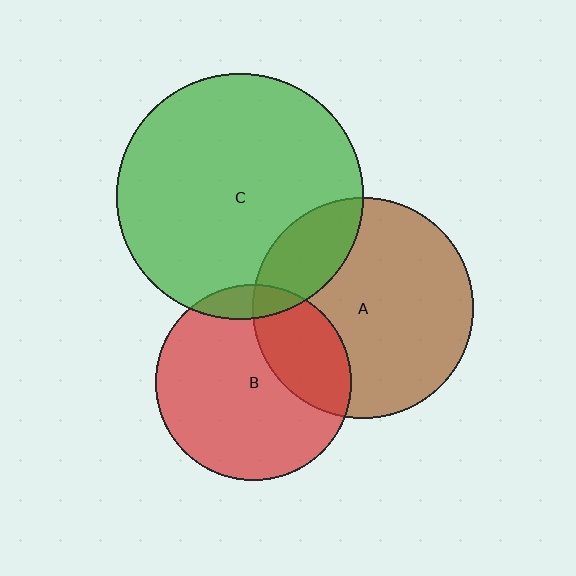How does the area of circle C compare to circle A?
Approximately 1.2 times.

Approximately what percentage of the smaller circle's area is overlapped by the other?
Approximately 20%.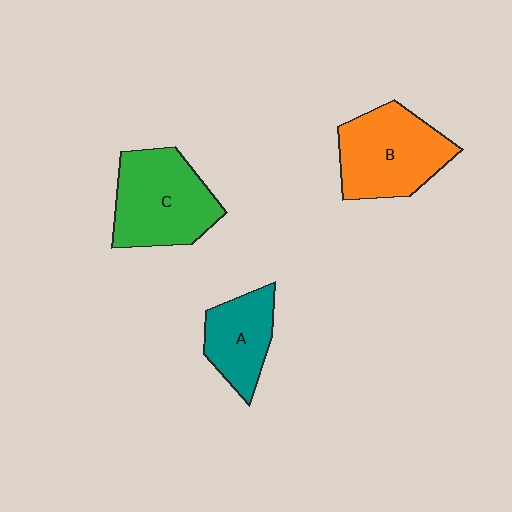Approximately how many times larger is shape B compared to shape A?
Approximately 1.5 times.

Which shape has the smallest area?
Shape A (teal).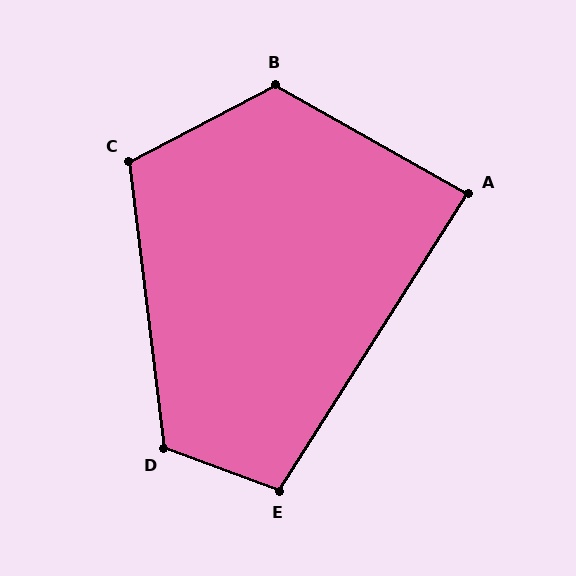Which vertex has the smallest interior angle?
A, at approximately 87 degrees.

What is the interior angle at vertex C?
Approximately 111 degrees (obtuse).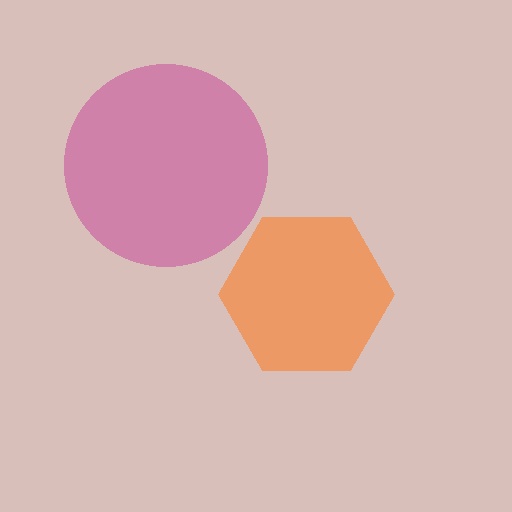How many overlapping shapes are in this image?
There are 2 overlapping shapes in the image.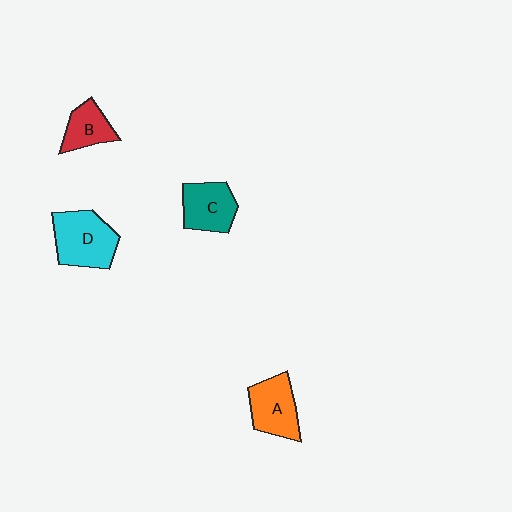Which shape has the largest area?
Shape D (cyan).